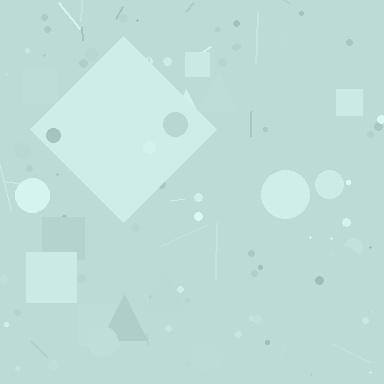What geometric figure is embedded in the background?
A diamond is embedded in the background.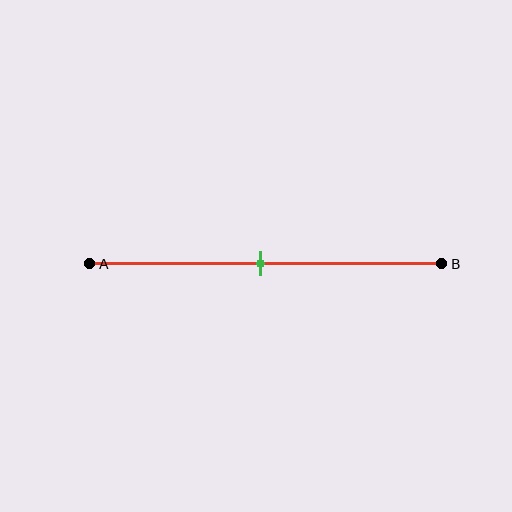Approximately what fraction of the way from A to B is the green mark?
The green mark is approximately 50% of the way from A to B.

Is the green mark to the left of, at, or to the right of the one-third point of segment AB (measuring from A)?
The green mark is to the right of the one-third point of segment AB.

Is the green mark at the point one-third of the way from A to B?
No, the mark is at about 50% from A, not at the 33% one-third point.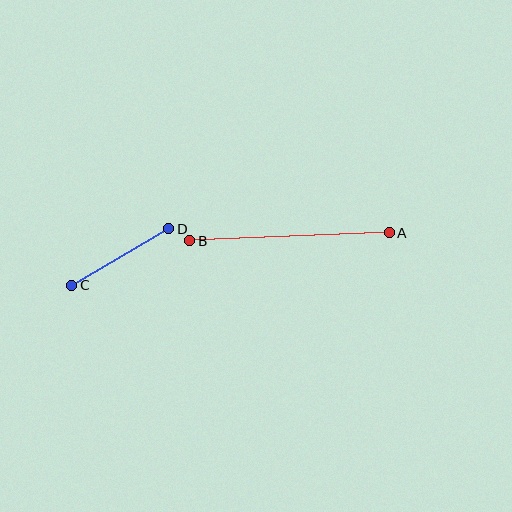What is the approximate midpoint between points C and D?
The midpoint is at approximately (120, 257) pixels.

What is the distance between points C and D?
The distance is approximately 112 pixels.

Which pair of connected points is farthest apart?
Points A and B are farthest apart.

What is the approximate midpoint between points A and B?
The midpoint is at approximately (289, 237) pixels.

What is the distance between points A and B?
The distance is approximately 200 pixels.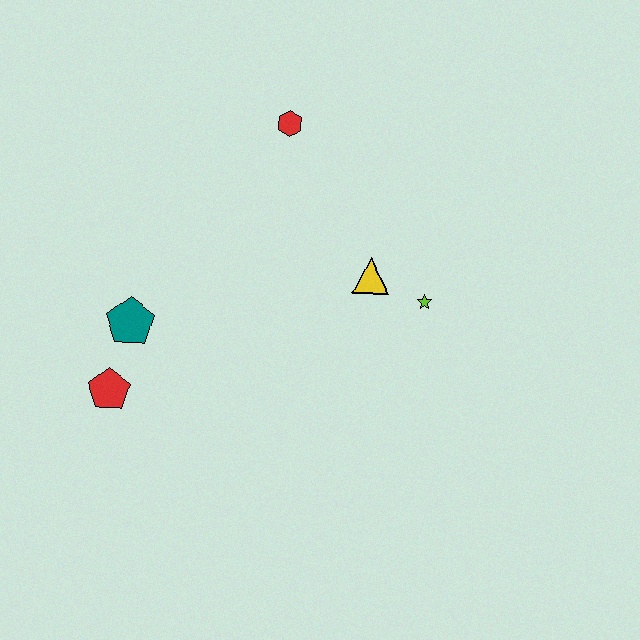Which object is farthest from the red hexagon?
The red pentagon is farthest from the red hexagon.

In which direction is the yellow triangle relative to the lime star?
The yellow triangle is to the left of the lime star.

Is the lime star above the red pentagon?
Yes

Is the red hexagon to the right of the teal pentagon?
Yes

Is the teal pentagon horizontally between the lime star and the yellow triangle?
No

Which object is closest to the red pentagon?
The teal pentagon is closest to the red pentagon.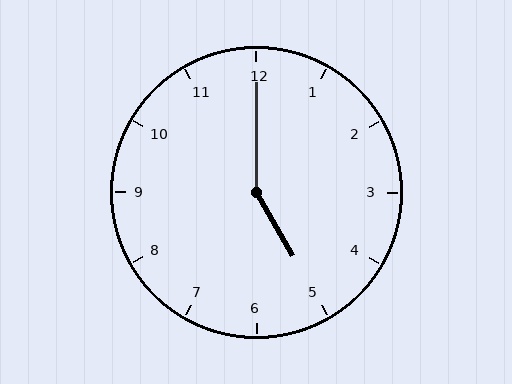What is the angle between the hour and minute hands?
Approximately 150 degrees.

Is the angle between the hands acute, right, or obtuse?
It is obtuse.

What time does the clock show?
5:00.